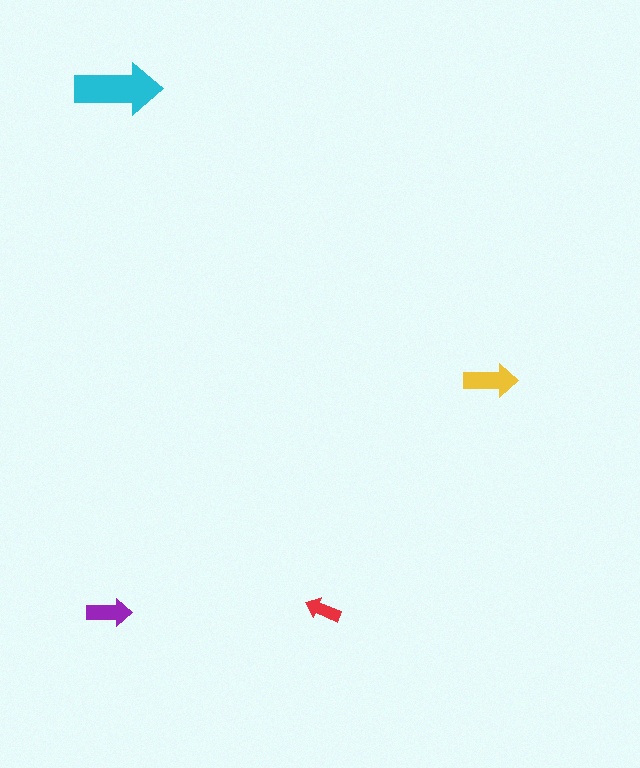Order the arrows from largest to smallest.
the cyan one, the yellow one, the purple one, the red one.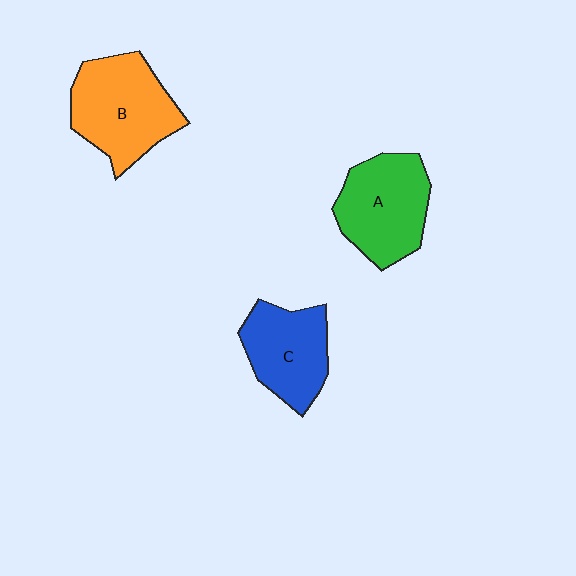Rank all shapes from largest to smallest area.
From largest to smallest: B (orange), A (green), C (blue).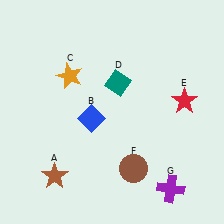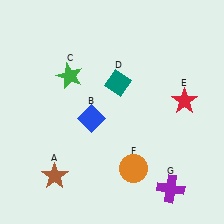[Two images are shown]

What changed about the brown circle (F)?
In Image 1, F is brown. In Image 2, it changed to orange.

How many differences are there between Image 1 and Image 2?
There are 2 differences between the two images.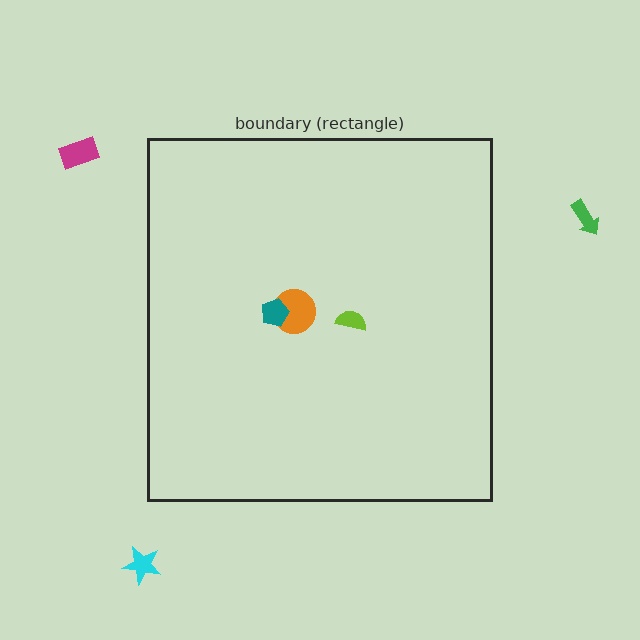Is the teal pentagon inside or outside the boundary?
Inside.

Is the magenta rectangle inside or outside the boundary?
Outside.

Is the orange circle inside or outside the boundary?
Inside.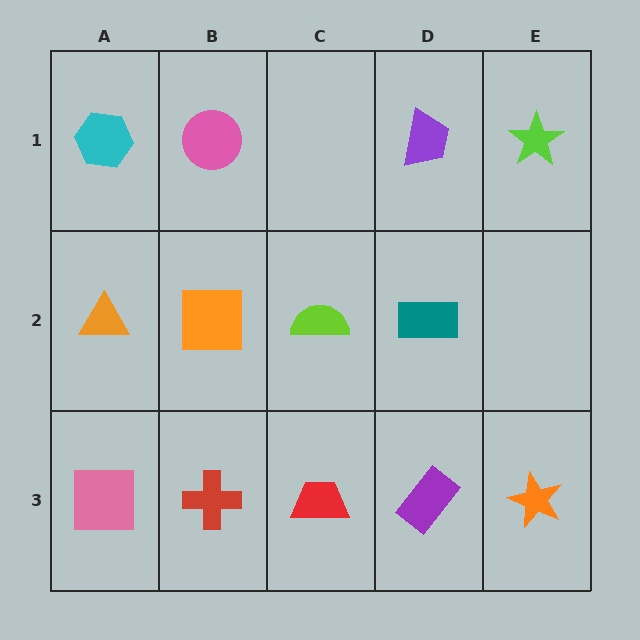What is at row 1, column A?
A cyan hexagon.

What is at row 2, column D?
A teal rectangle.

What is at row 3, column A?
A pink square.